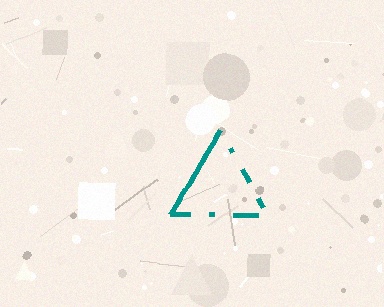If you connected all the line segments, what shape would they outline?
They would outline a triangle.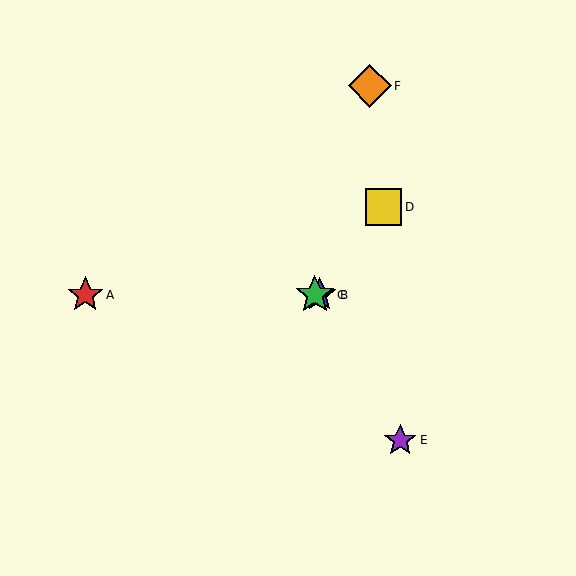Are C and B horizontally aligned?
Yes, both are at y≈295.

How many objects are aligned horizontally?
3 objects (A, B, C) are aligned horizontally.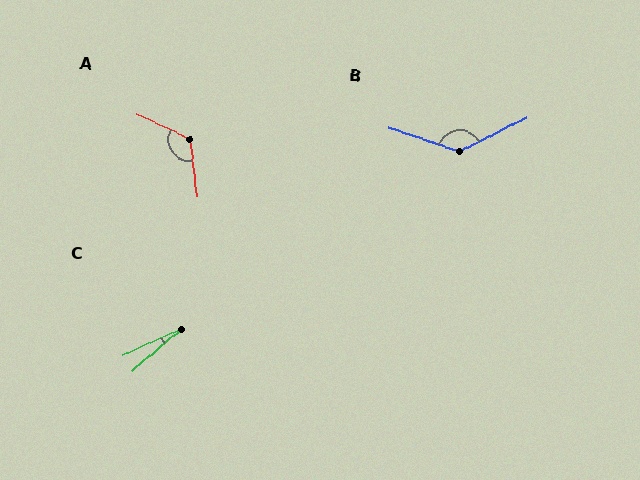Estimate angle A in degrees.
Approximately 122 degrees.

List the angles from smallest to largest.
C (16°), A (122°), B (135°).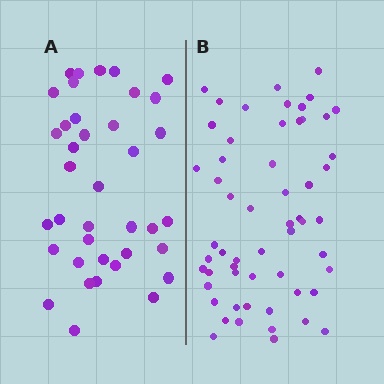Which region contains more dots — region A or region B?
Region B (the right region) has more dots.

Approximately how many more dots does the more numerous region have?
Region B has approximately 20 more dots than region A.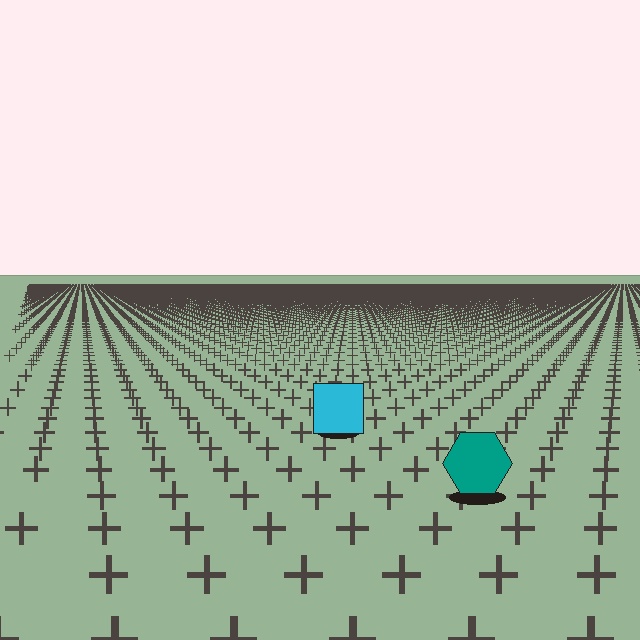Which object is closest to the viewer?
The teal hexagon is closest. The texture marks near it are larger and more spread out.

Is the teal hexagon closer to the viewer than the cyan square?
Yes. The teal hexagon is closer — you can tell from the texture gradient: the ground texture is coarser near it.